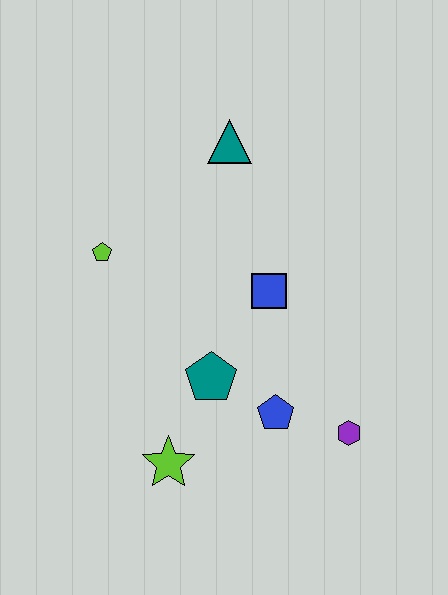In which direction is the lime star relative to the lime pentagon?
The lime star is below the lime pentagon.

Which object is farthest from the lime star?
The teal triangle is farthest from the lime star.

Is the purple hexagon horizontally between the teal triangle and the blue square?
No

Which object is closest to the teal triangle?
The blue square is closest to the teal triangle.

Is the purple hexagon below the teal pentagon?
Yes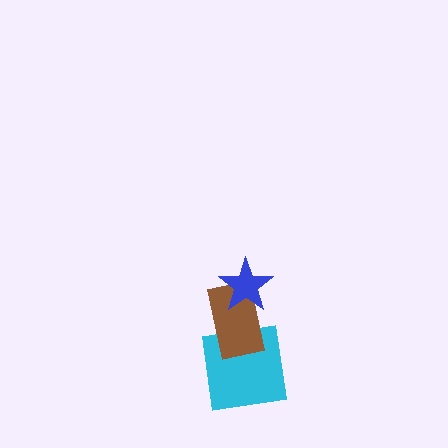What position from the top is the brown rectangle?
The brown rectangle is 2nd from the top.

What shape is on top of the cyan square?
The brown rectangle is on top of the cyan square.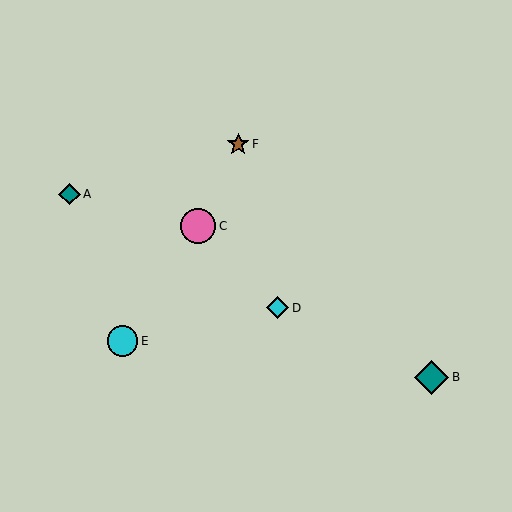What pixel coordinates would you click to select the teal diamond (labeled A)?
Click at (70, 194) to select the teal diamond A.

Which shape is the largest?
The pink circle (labeled C) is the largest.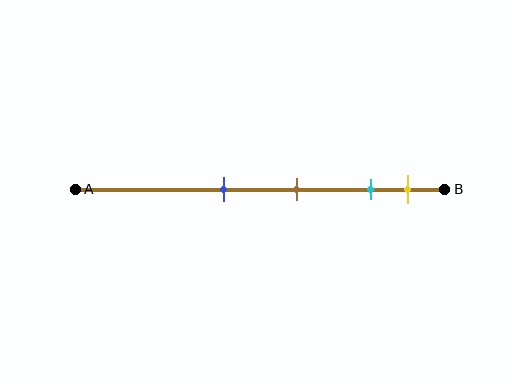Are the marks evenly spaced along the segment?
No, the marks are not evenly spaced.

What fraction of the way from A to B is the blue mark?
The blue mark is approximately 40% (0.4) of the way from A to B.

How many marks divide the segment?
There are 4 marks dividing the segment.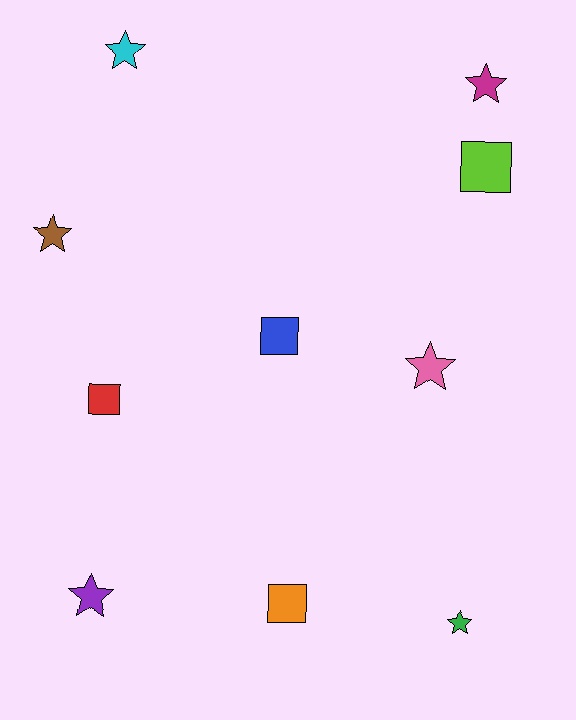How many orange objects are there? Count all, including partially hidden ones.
There is 1 orange object.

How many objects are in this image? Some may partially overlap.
There are 10 objects.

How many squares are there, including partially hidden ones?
There are 4 squares.